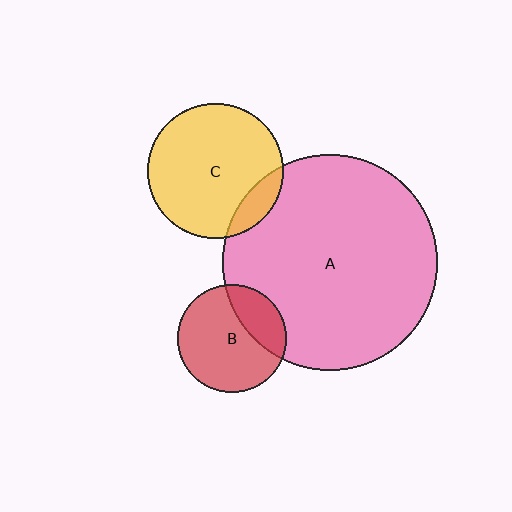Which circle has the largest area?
Circle A (pink).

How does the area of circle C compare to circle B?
Approximately 1.6 times.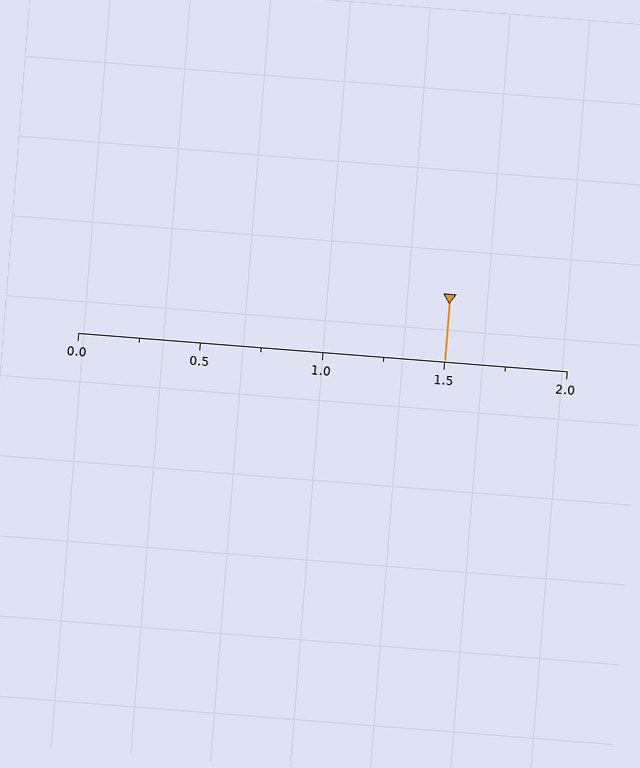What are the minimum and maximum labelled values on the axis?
The axis runs from 0.0 to 2.0.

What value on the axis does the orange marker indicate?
The marker indicates approximately 1.5.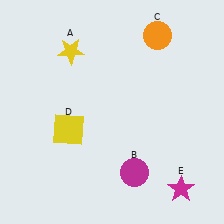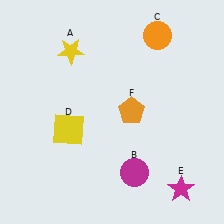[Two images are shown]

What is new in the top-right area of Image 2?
An orange pentagon (F) was added in the top-right area of Image 2.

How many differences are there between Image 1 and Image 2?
There is 1 difference between the two images.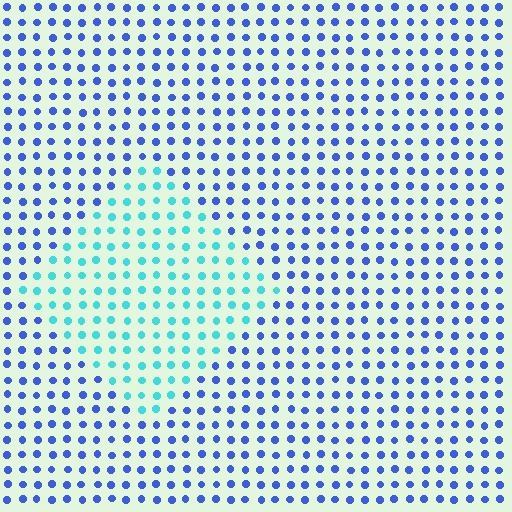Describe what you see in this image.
The image is filled with small blue elements in a uniform arrangement. A diamond-shaped region is visible where the elements are tinted to a slightly different hue, forming a subtle color boundary.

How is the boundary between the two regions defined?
The boundary is defined purely by a slight shift in hue (about 49 degrees). Spacing, size, and orientation are identical on both sides.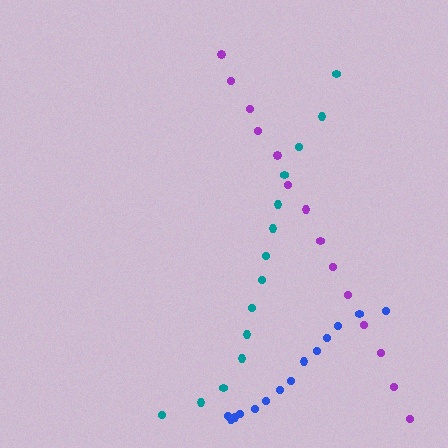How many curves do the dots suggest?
There are 3 distinct paths.